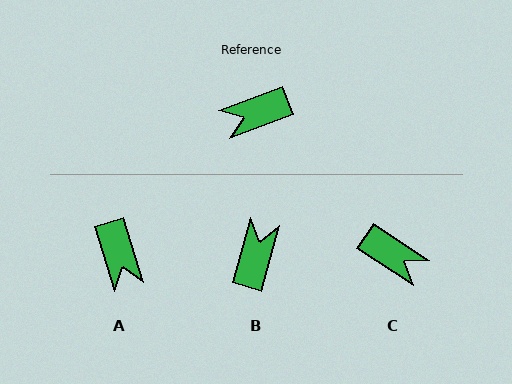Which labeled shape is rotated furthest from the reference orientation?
B, about 127 degrees away.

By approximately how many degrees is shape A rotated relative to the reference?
Approximately 86 degrees counter-clockwise.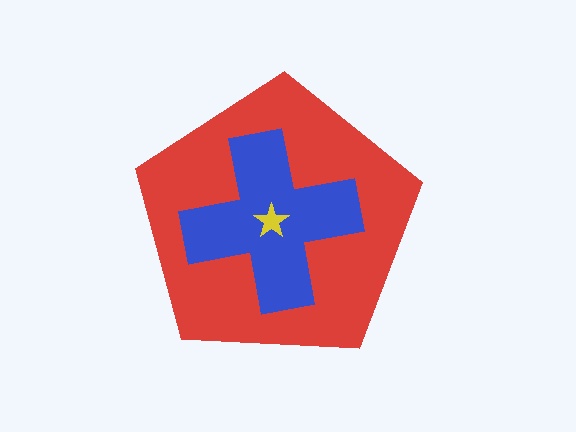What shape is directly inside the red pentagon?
The blue cross.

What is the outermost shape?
The red pentagon.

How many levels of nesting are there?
3.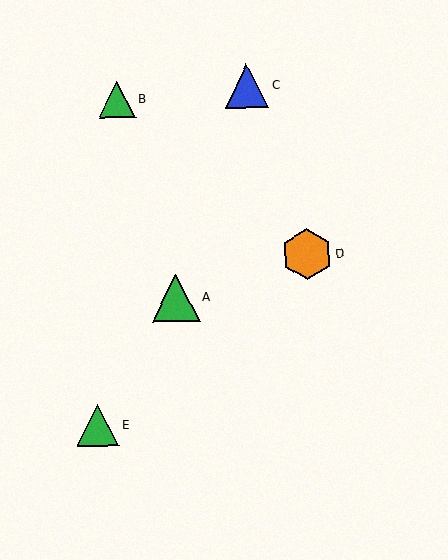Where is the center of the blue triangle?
The center of the blue triangle is at (247, 86).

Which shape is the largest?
The orange hexagon (labeled D) is the largest.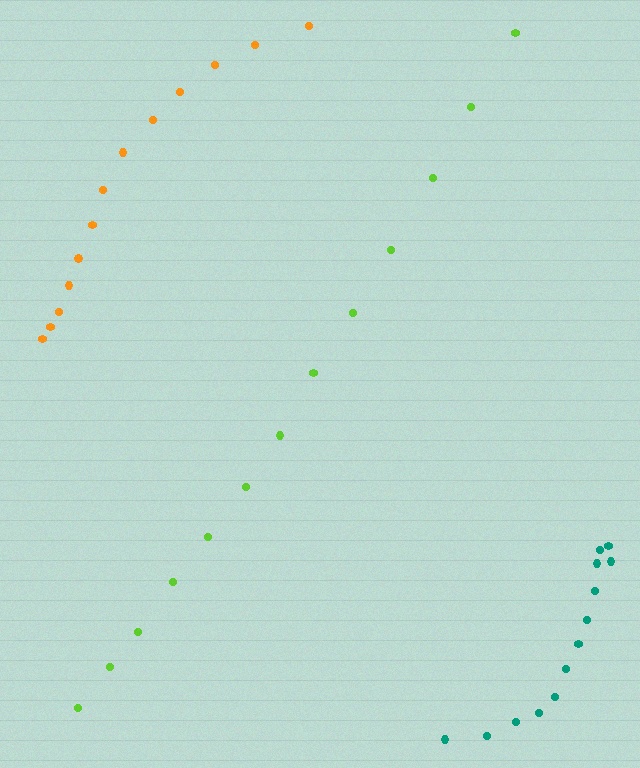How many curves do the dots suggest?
There are 3 distinct paths.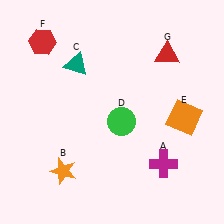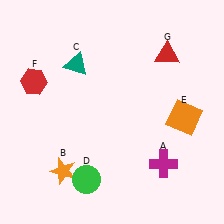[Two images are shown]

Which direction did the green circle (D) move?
The green circle (D) moved down.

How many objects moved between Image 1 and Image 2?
2 objects moved between the two images.